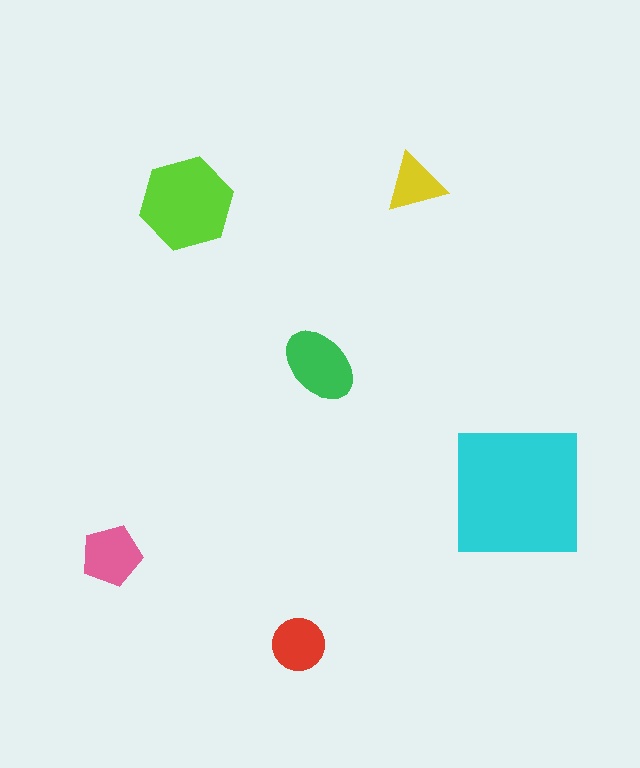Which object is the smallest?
The yellow triangle.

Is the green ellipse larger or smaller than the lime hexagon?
Smaller.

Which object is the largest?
The cyan square.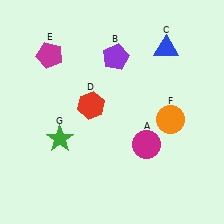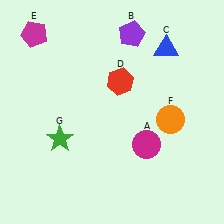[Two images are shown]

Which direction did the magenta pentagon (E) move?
The magenta pentagon (E) moved up.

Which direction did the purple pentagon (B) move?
The purple pentagon (B) moved up.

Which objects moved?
The objects that moved are: the purple pentagon (B), the red hexagon (D), the magenta pentagon (E).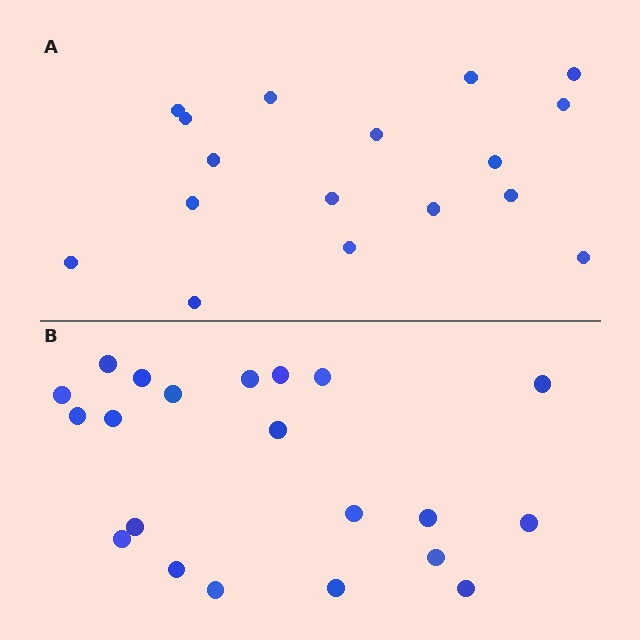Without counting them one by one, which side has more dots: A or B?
Region B (the bottom region) has more dots.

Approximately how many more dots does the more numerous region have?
Region B has about 4 more dots than region A.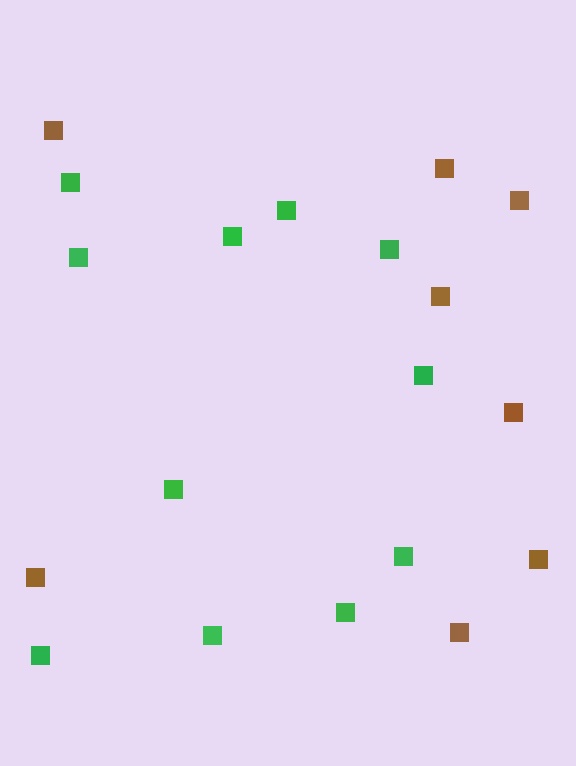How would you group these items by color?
There are 2 groups: one group of green squares (11) and one group of brown squares (8).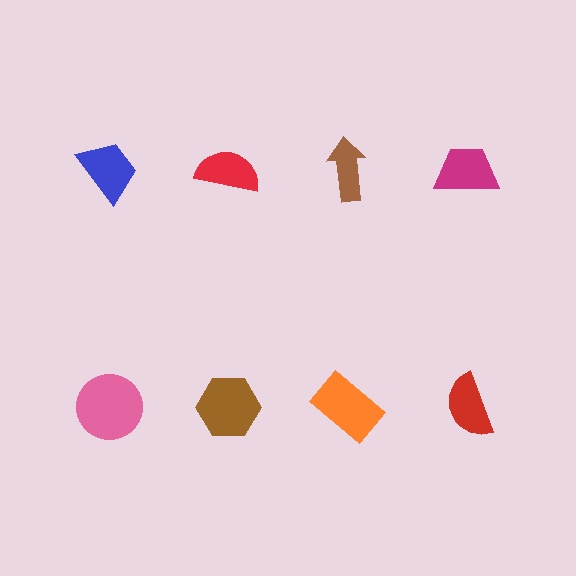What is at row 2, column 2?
A brown hexagon.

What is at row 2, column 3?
An orange rectangle.